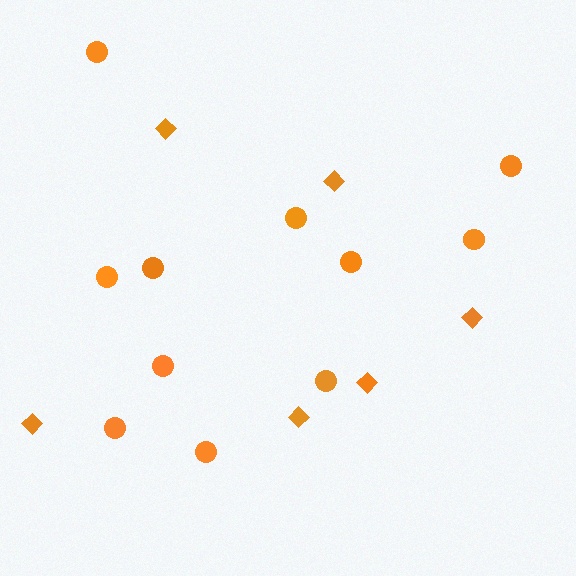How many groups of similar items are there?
There are 2 groups: one group of circles (11) and one group of diamonds (6).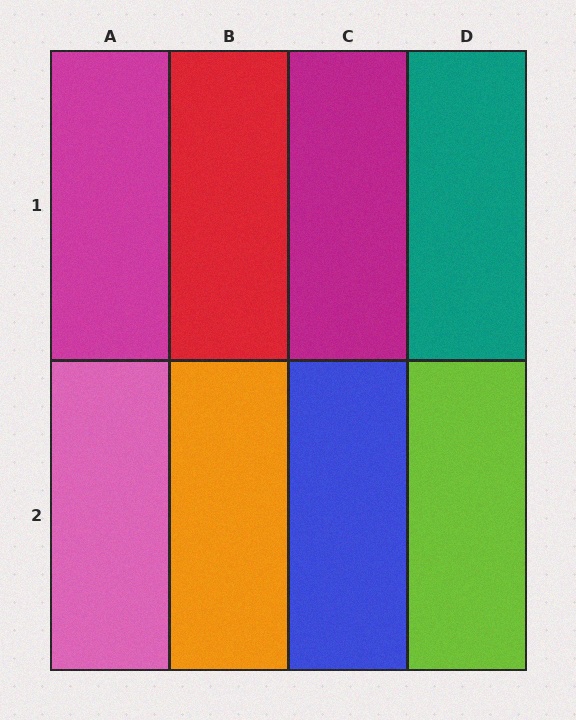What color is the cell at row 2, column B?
Orange.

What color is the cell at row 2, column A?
Pink.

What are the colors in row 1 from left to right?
Magenta, red, magenta, teal.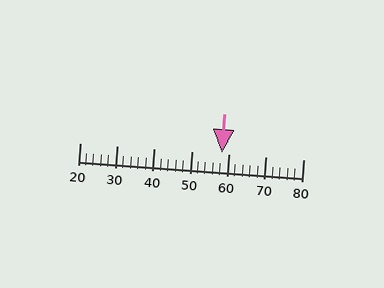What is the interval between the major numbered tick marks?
The major tick marks are spaced 10 units apart.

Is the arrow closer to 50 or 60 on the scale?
The arrow is closer to 60.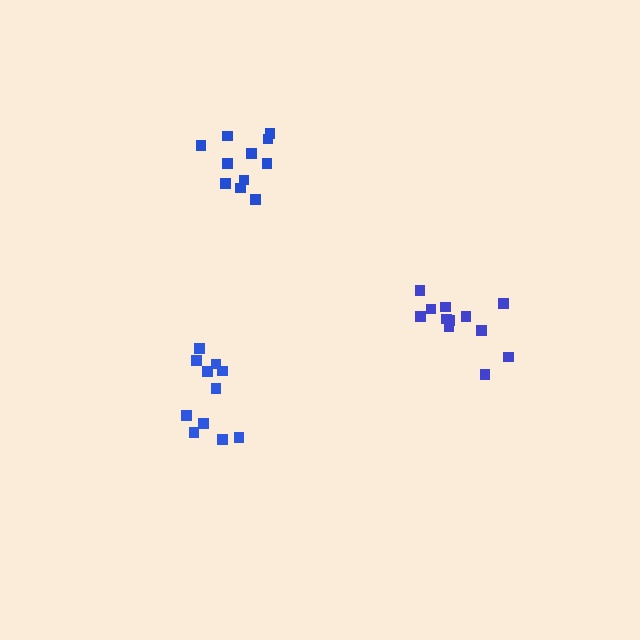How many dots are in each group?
Group 1: 11 dots, Group 2: 11 dots, Group 3: 12 dots (34 total).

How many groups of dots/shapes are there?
There are 3 groups.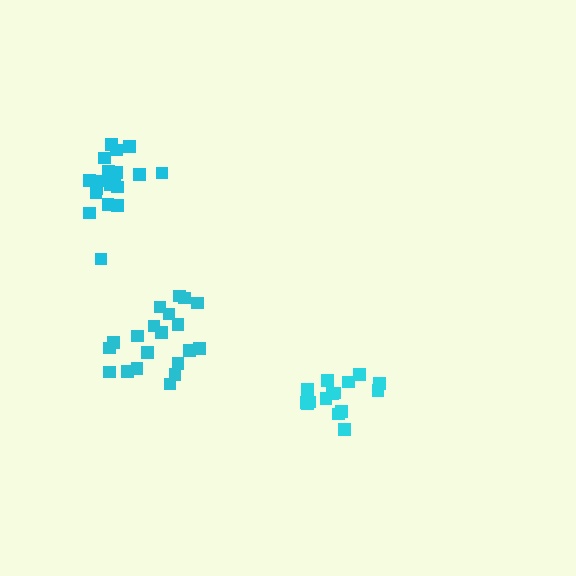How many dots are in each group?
Group 1: 20 dots, Group 2: 20 dots, Group 3: 15 dots (55 total).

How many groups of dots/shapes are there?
There are 3 groups.